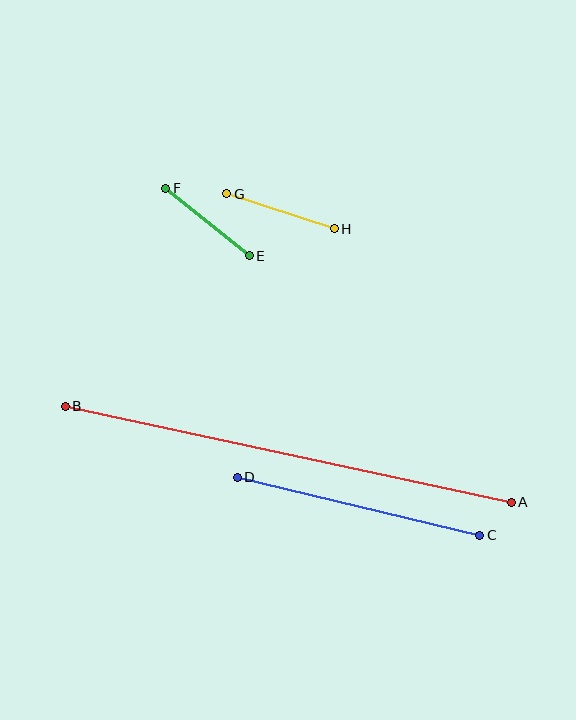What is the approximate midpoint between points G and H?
The midpoint is at approximately (280, 211) pixels.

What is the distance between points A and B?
The distance is approximately 457 pixels.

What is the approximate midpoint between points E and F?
The midpoint is at approximately (207, 222) pixels.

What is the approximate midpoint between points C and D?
The midpoint is at approximately (358, 506) pixels.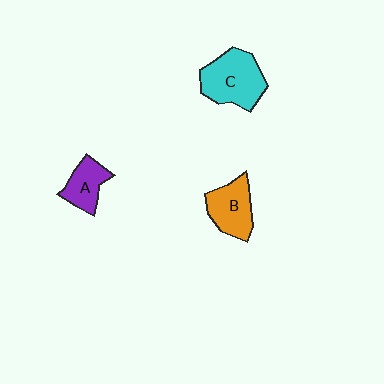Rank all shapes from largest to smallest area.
From largest to smallest: C (cyan), B (orange), A (purple).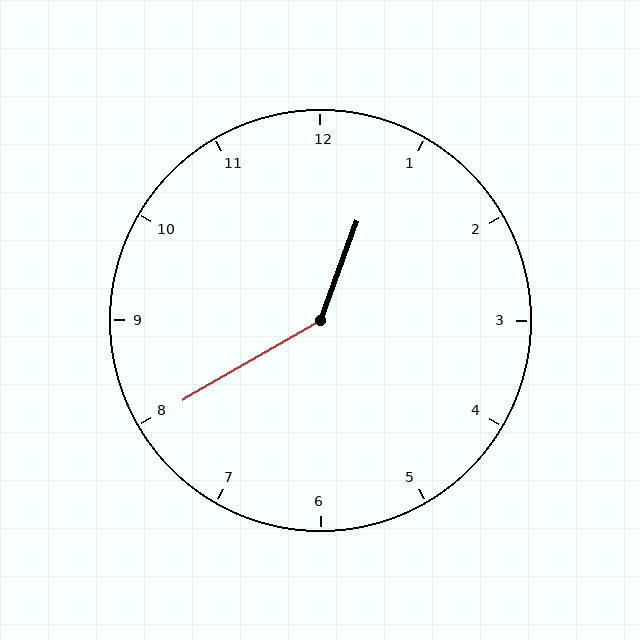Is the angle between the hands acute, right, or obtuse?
It is obtuse.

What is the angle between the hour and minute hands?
Approximately 140 degrees.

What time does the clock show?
12:40.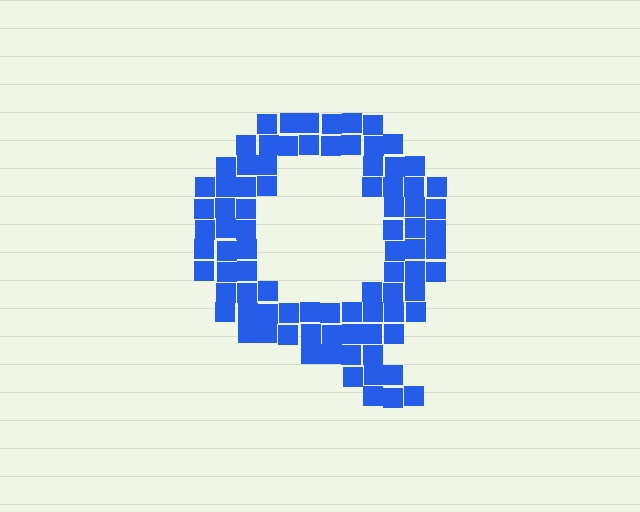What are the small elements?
The small elements are squares.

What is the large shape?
The large shape is the letter Q.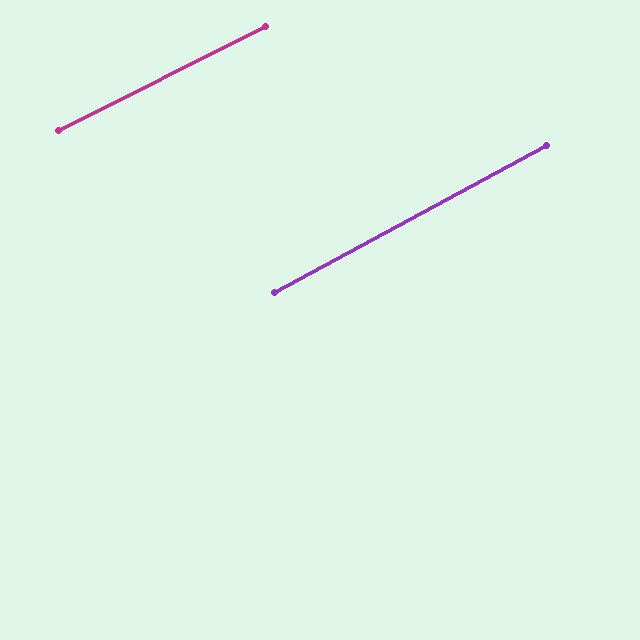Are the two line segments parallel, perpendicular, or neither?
Parallel — their directions differ by only 1.7°.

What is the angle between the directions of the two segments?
Approximately 2 degrees.